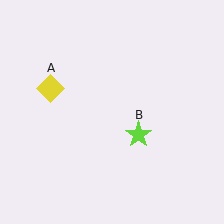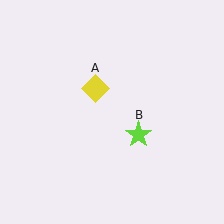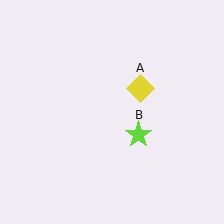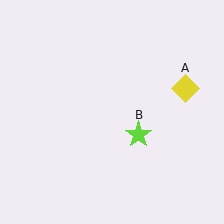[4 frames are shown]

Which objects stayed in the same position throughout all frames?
Lime star (object B) remained stationary.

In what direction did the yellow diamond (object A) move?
The yellow diamond (object A) moved right.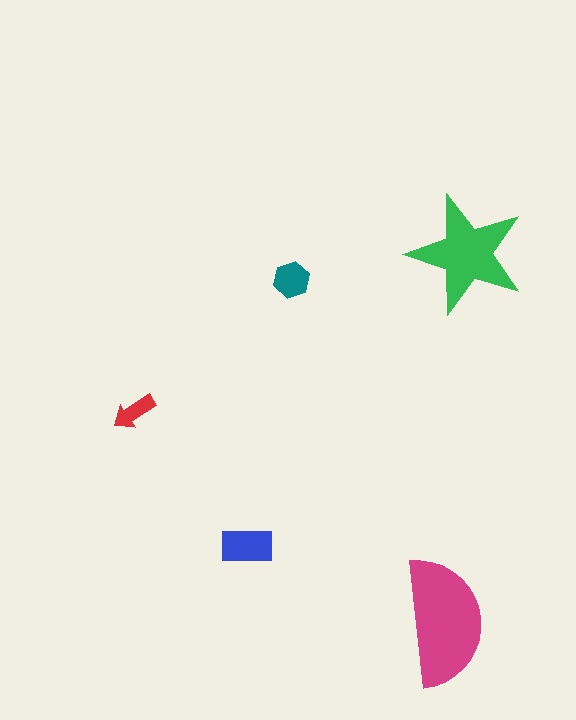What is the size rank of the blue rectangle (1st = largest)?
3rd.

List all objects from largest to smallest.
The magenta semicircle, the green star, the blue rectangle, the teal hexagon, the red arrow.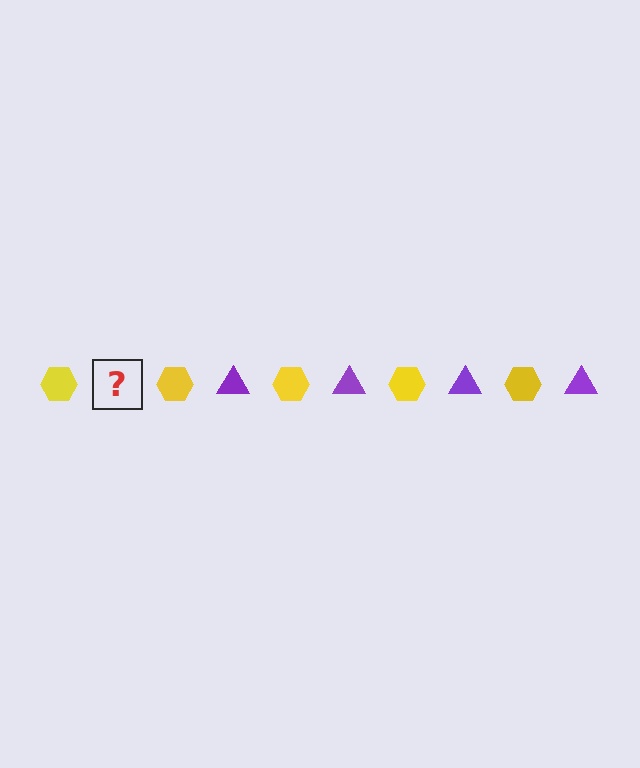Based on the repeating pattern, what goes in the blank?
The blank should be a purple triangle.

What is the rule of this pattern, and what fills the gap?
The rule is that the pattern alternates between yellow hexagon and purple triangle. The gap should be filled with a purple triangle.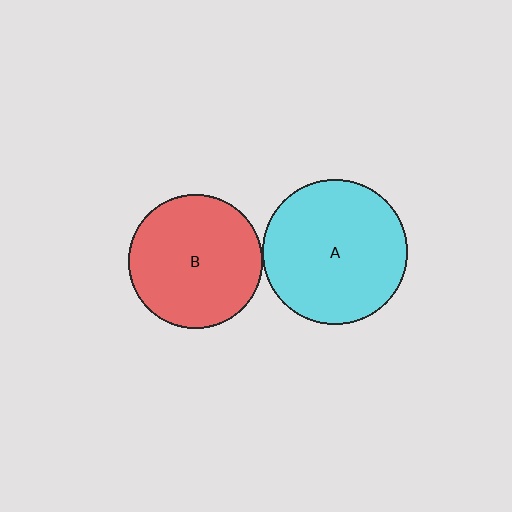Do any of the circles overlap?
No, none of the circles overlap.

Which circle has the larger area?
Circle A (cyan).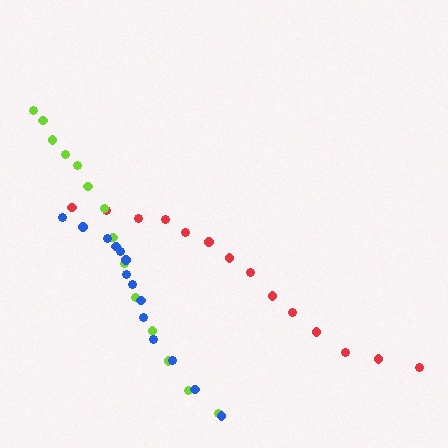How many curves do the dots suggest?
There are 3 distinct paths.